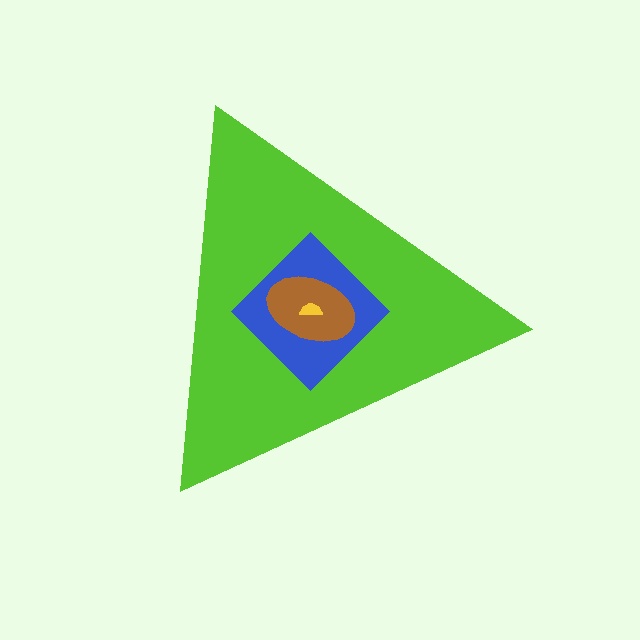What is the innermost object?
The yellow semicircle.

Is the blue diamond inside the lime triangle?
Yes.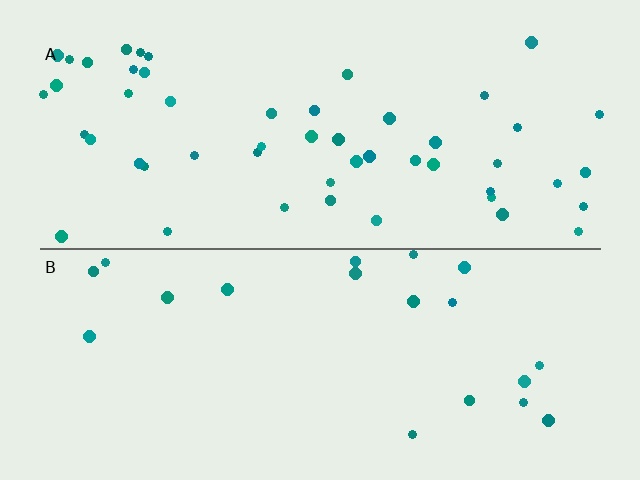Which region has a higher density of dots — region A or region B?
A (the top).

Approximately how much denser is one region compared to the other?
Approximately 2.6× — region A over region B.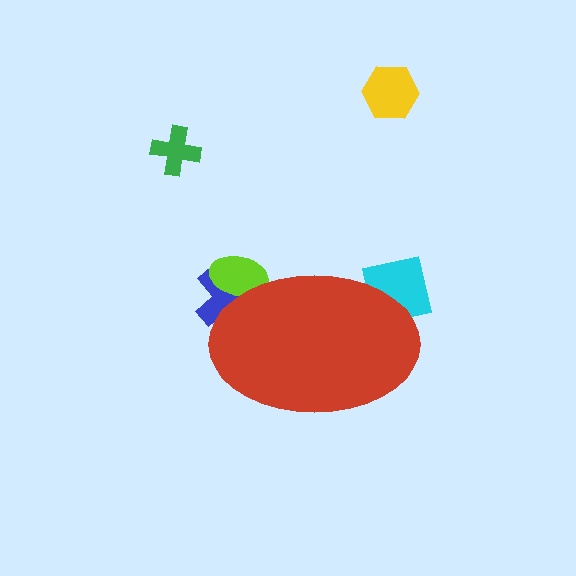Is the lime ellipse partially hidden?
Yes, the lime ellipse is partially hidden behind the red ellipse.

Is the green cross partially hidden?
No, the green cross is fully visible.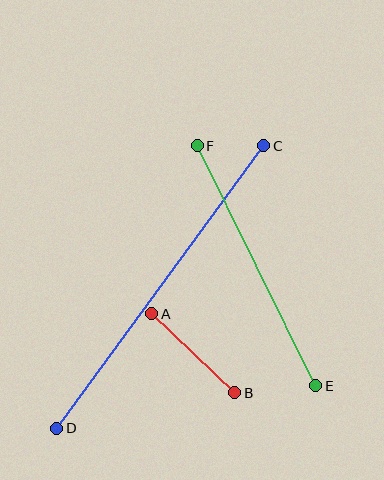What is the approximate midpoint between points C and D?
The midpoint is at approximately (160, 287) pixels.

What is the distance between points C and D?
The distance is approximately 350 pixels.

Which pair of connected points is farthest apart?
Points C and D are farthest apart.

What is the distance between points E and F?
The distance is approximately 268 pixels.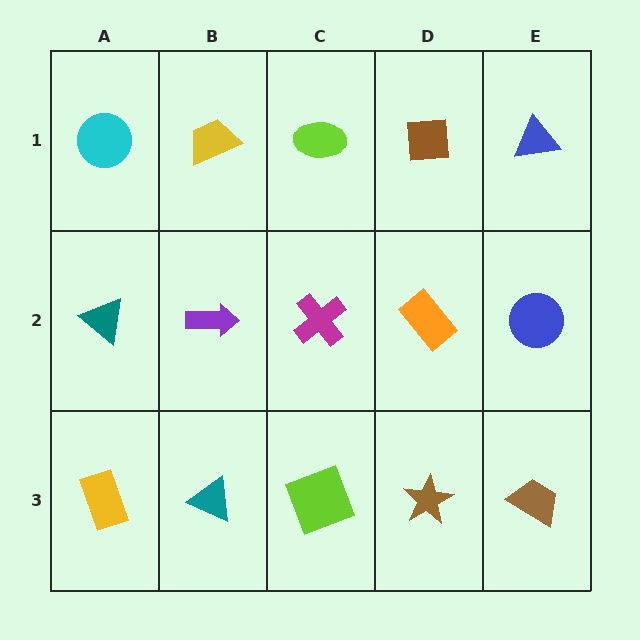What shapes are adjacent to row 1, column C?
A magenta cross (row 2, column C), a yellow trapezoid (row 1, column B), a brown square (row 1, column D).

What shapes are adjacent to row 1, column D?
An orange rectangle (row 2, column D), a lime ellipse (row 1, column C), a blue triangle (row 1, column E).